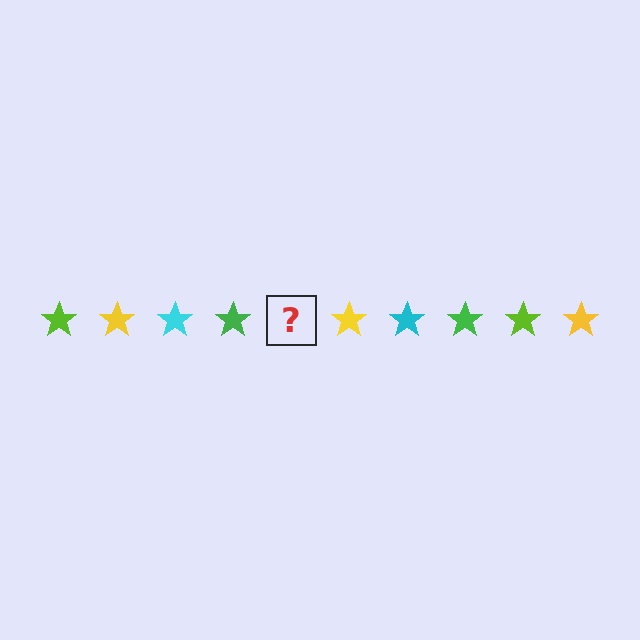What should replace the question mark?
The question mark should be replaced with a lime star.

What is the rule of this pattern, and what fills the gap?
The rule is that the pattern cycles through lime, yellow, cyan, green stars. The gap should be filled with a lime star.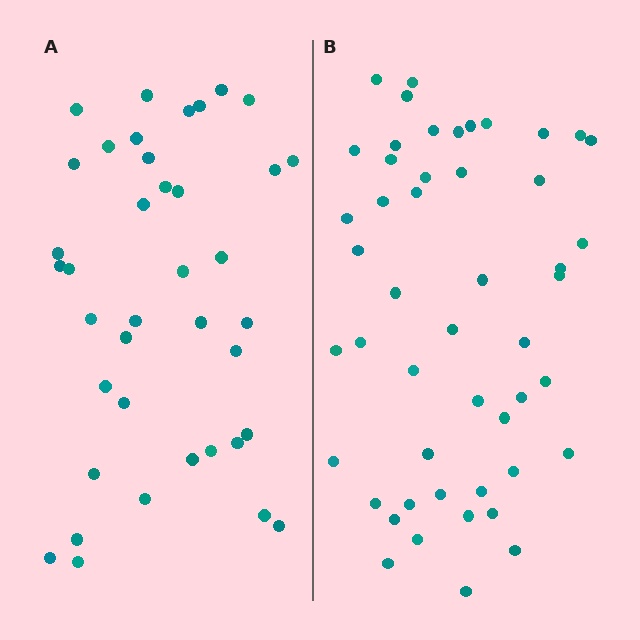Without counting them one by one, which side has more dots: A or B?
Region B (the right region) has more dots.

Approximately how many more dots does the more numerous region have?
Region B has roughly 10 or so more dots than region A.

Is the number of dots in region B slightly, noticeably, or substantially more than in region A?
Region B has noticeably more, but not dramatically so. The ratio is roughly 1.3 to 1.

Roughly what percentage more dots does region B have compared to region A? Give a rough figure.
About 25% more.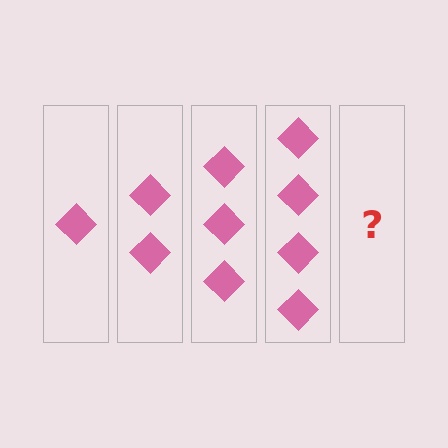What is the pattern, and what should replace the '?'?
The pattern is that each step adds one more diamond. The '?' should be 5 diamonds.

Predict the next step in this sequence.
The next step is 5 diamonds.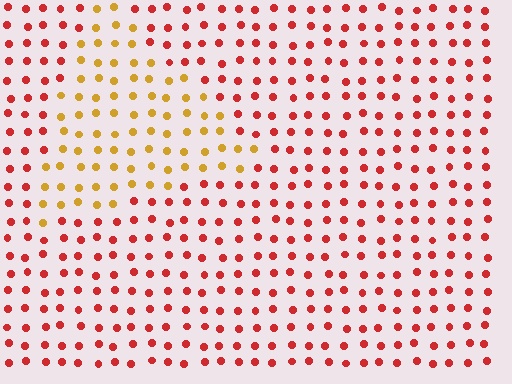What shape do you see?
I see a triangle.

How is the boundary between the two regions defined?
The boundary is defined purely by a slight shift in hue (about 45 degrees). Spacing, size, and orientation are identical on both sides.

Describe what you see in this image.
The image is filled with small red elements in a uniform arrangement. A triangle-shaped region is visible where the elements are tinted to a slightly different hue, forming a subtle color boundary.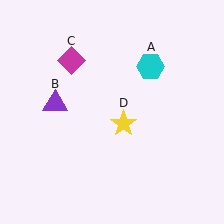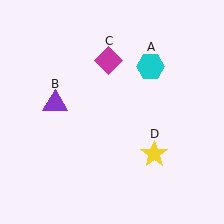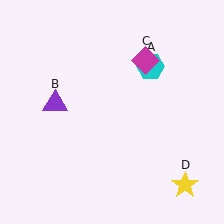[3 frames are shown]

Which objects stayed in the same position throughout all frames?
Cyan hexagon (object A) and purple triangle (object B) remained stationary.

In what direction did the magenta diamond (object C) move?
The magenta diamond (object C) moved right.